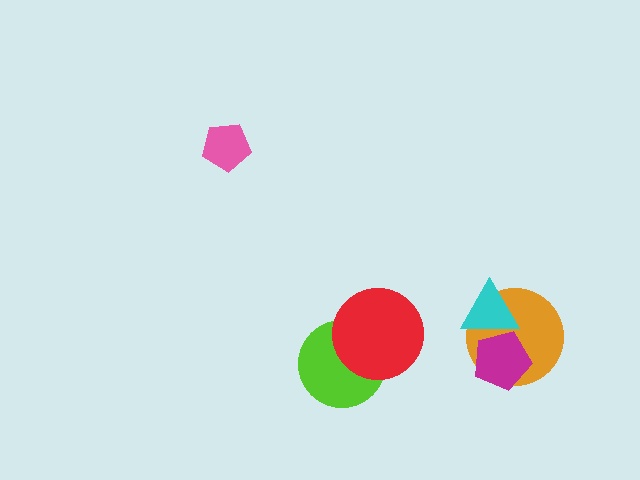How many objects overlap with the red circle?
1 object overlaps with the red circle.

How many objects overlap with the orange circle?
2 objects overlap with the orange circle.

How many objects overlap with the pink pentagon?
0 objects overlap with the pink pentagon.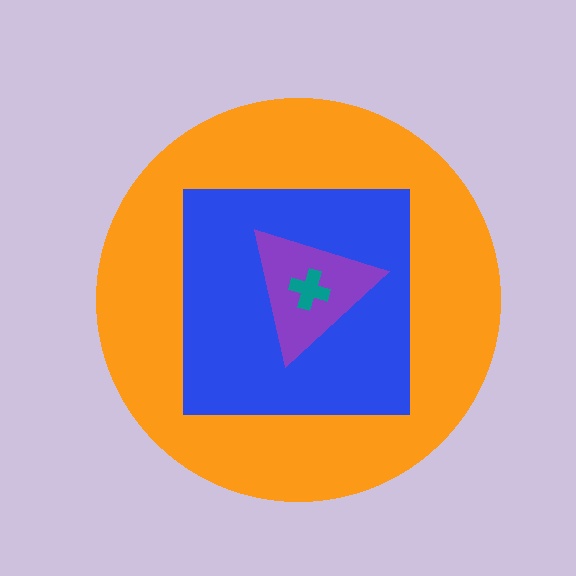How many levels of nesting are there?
4.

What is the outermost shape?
The orange circle.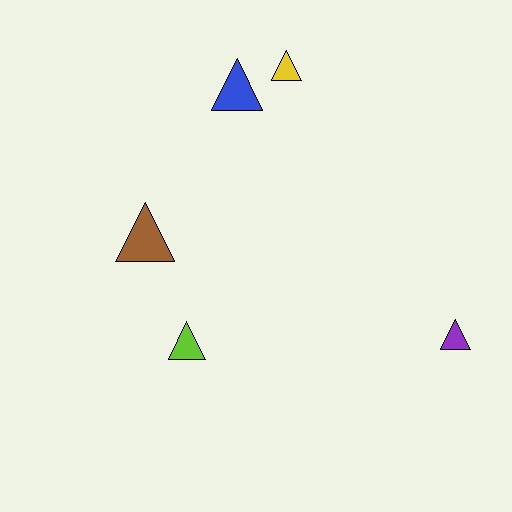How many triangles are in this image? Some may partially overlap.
There are 5 triangles.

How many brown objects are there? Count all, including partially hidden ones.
There is 1 brown object.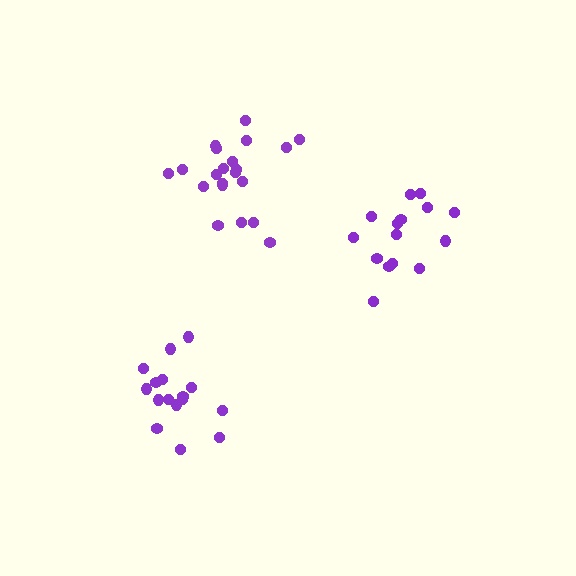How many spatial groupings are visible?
There are 3 spatial groupings.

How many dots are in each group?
Group 1: 16 dots, Group 2: 15 dots, Group 3: 21 dots (52 total).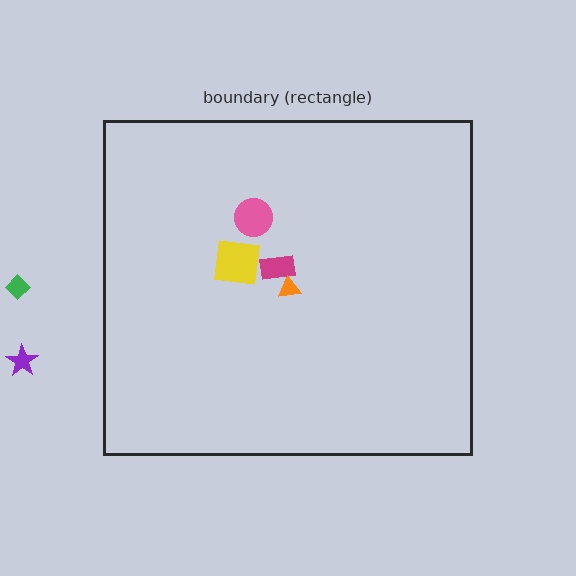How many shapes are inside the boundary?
4 inside, 2 outside.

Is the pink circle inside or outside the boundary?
Inside.